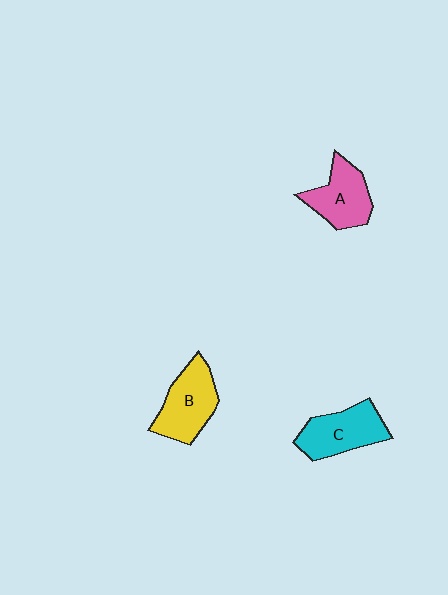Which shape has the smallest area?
Shape A (pink).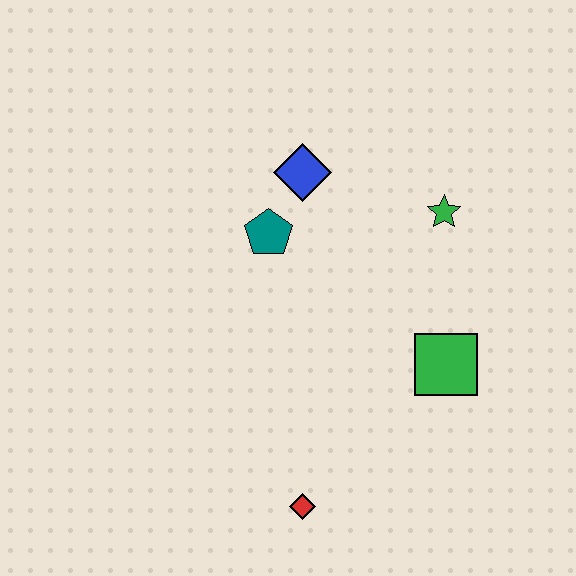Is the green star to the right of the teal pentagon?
Yes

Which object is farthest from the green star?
The red diamond is farthest from the green star.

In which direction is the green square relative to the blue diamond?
The green square is below the blue diamond.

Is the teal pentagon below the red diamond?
No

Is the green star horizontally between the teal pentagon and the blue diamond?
No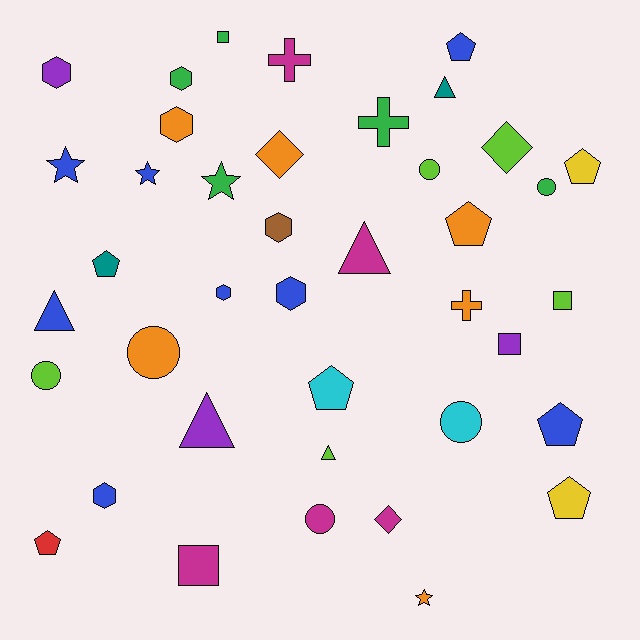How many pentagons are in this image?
There are 8 pentagons.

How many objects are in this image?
There are 40 objects.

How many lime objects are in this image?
There are 5 lime objects.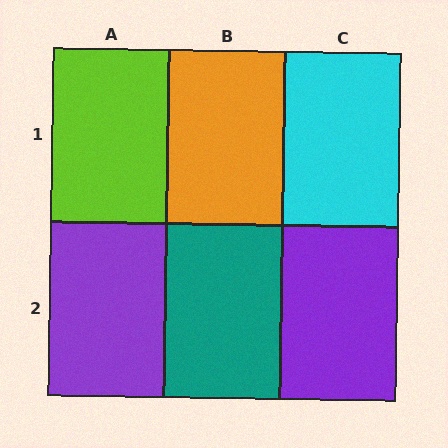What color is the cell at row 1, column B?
Orange.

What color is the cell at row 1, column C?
Cyan.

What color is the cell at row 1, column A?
Lime.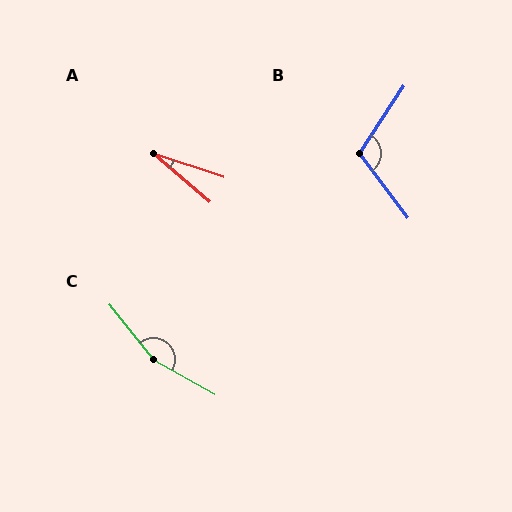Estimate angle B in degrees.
Approximately 110 degrees.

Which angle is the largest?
C, at approximately 158 degrees.